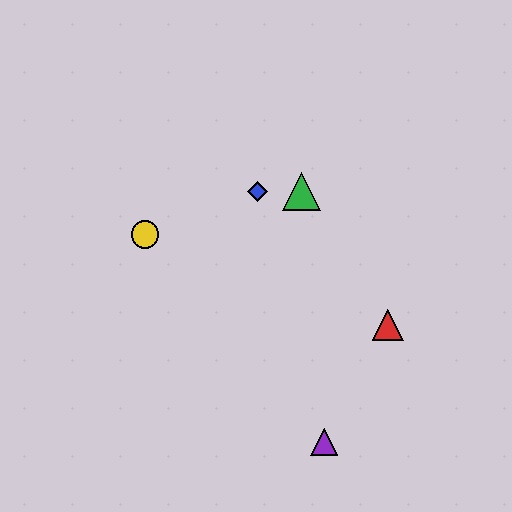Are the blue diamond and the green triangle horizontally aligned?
Yes, both are at y≈192.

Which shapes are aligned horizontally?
The blue diamond, the green triangle are aligned horizontally.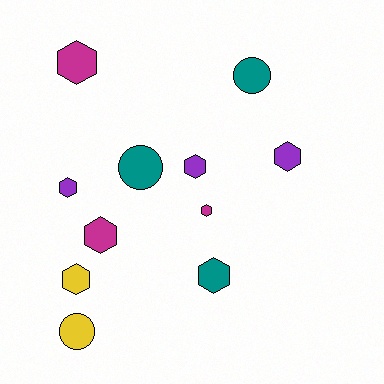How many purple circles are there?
There are no purple circles.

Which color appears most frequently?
Purple, with 3 objects.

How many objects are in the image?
There are 11 objects.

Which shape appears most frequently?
Hexagon, with 8 objects.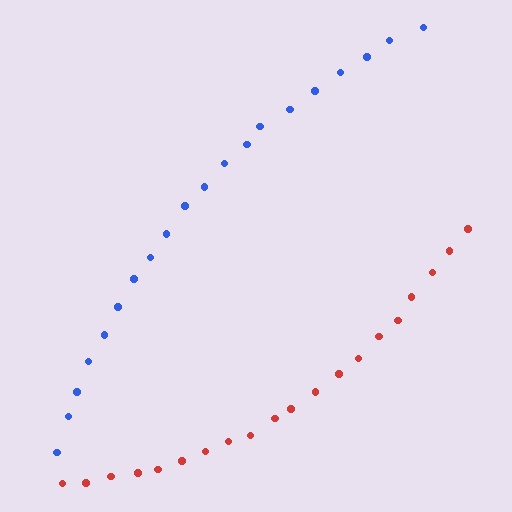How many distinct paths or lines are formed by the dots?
There are 2 distinct paths.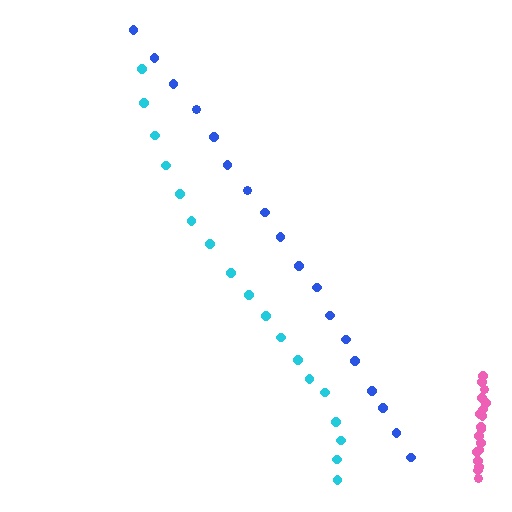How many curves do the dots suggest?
There are 3 distinct paths.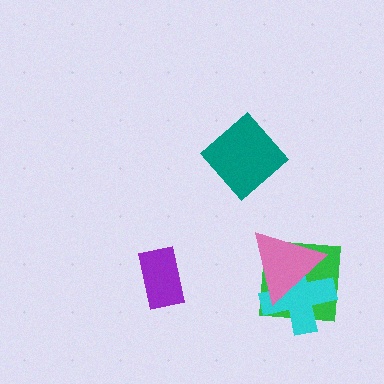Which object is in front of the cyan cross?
The pink triangle is in front of the cyan cross.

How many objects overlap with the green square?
2 objects overlap with the green square.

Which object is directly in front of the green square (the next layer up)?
The cyan cross is directly in front of the green square.